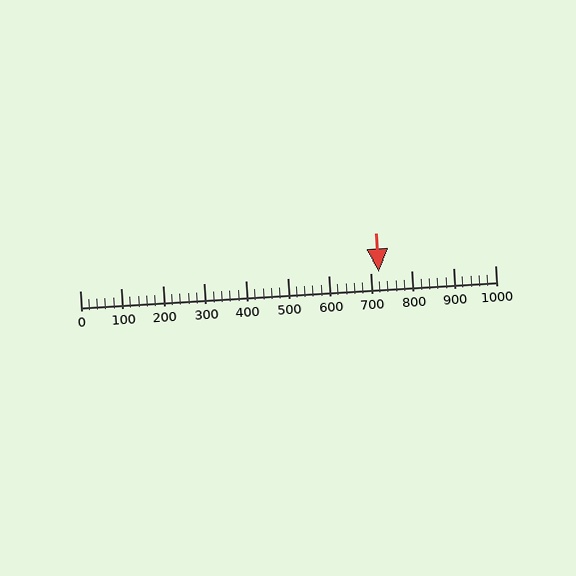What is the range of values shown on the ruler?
The ruler shows values from 0 to 1000.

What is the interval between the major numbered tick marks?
The major tick marks are spaced 100 units apart.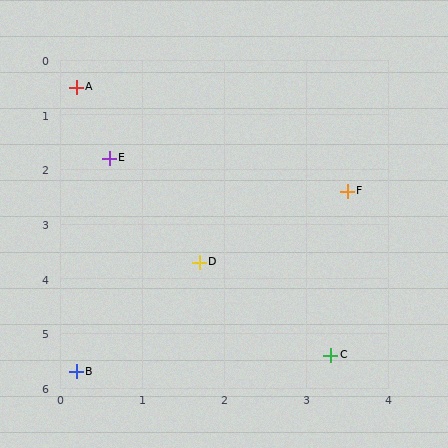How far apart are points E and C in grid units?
Points E and C are about 4.5 grid units apart.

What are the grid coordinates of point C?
Point C is at approximately (3.3, 5.4).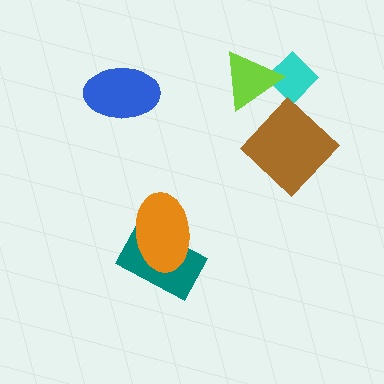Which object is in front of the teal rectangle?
The orange ellipse is in front of the teal rectangle.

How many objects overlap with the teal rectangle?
1 object overlaps with the teal rectangle.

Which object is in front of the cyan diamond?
The lime triangle is in front of the cyan diamond.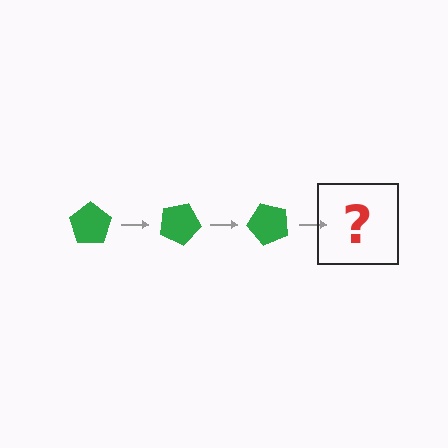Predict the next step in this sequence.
The next step is a green pentagon rotated 75 degrees.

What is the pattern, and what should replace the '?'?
The pattern is that the pentagon rotates 25 degrees each step. The '?' should be a green pentagon rotated 75 degrees.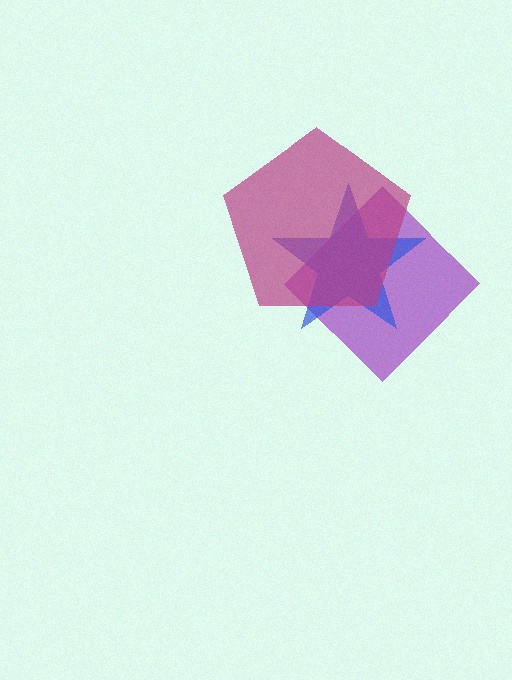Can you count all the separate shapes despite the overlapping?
Yes, there are 3 separate shapes.